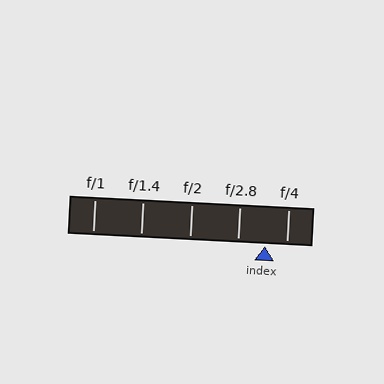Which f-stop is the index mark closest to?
The index mark is closest to f/4.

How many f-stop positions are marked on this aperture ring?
There are 5 f-stop positions marked.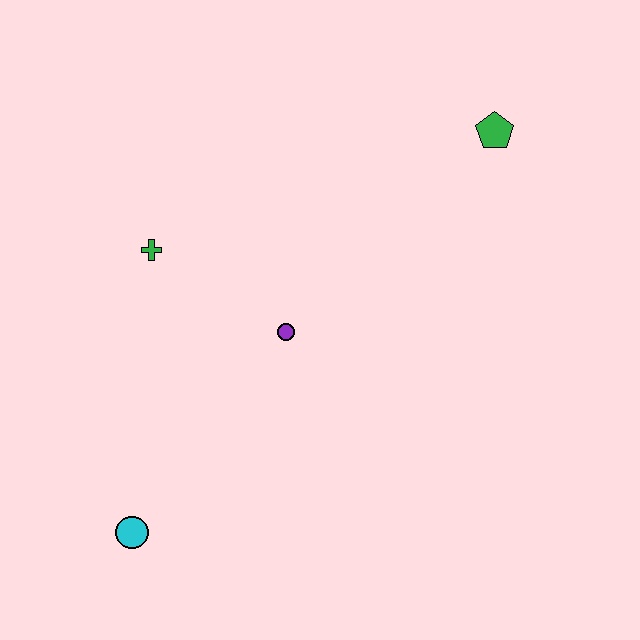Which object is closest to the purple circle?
The green cross is closest to the purple circle.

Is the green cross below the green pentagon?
Yes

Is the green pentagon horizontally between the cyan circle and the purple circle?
No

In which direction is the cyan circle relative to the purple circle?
The cyan circle is below the purple circle.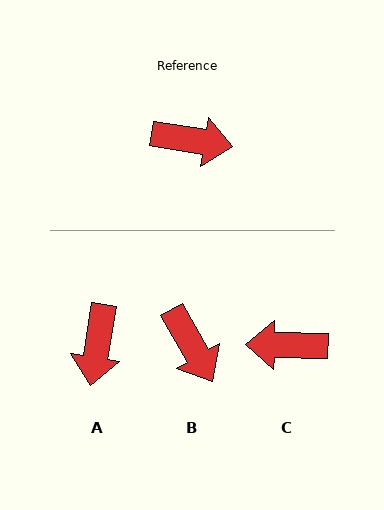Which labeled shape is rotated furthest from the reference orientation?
C, about 172 degrees away.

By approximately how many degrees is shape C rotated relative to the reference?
Approximately 172 degrees clockwise.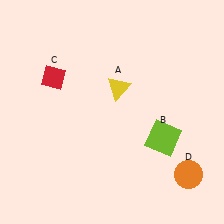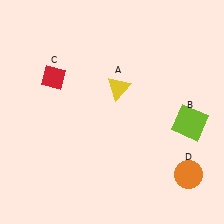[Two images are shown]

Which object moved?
The lime square (B) moved right.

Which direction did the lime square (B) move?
The lime square (B) moved right.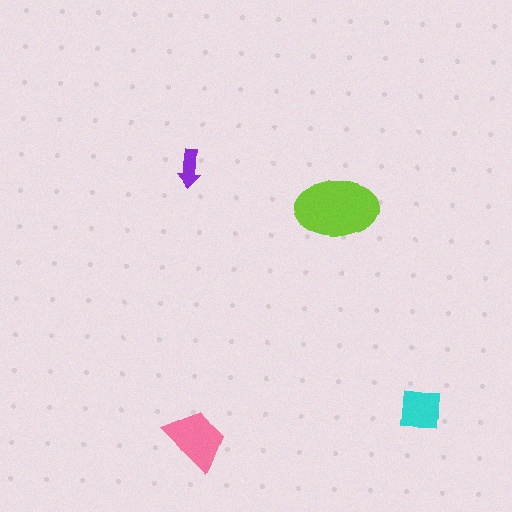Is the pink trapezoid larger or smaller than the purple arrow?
Larger.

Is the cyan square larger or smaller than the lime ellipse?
Smaller.